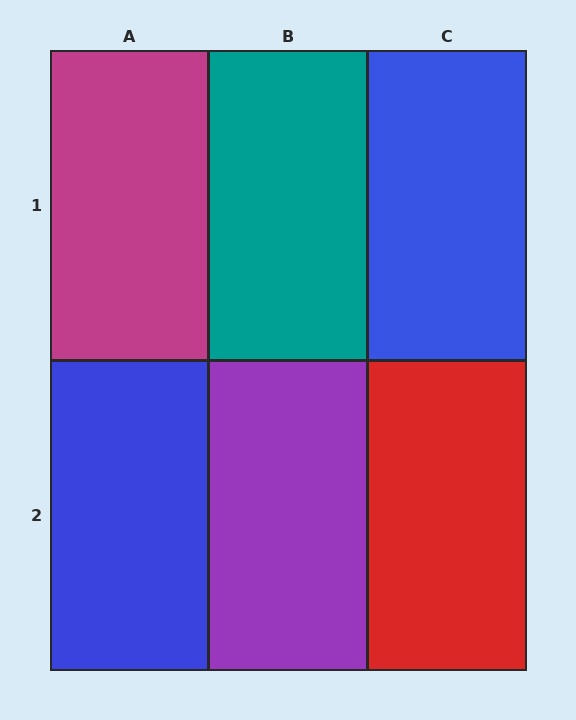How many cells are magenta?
1 cell is magenta.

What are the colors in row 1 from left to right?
Magenta, teal, blue.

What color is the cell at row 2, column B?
Purple.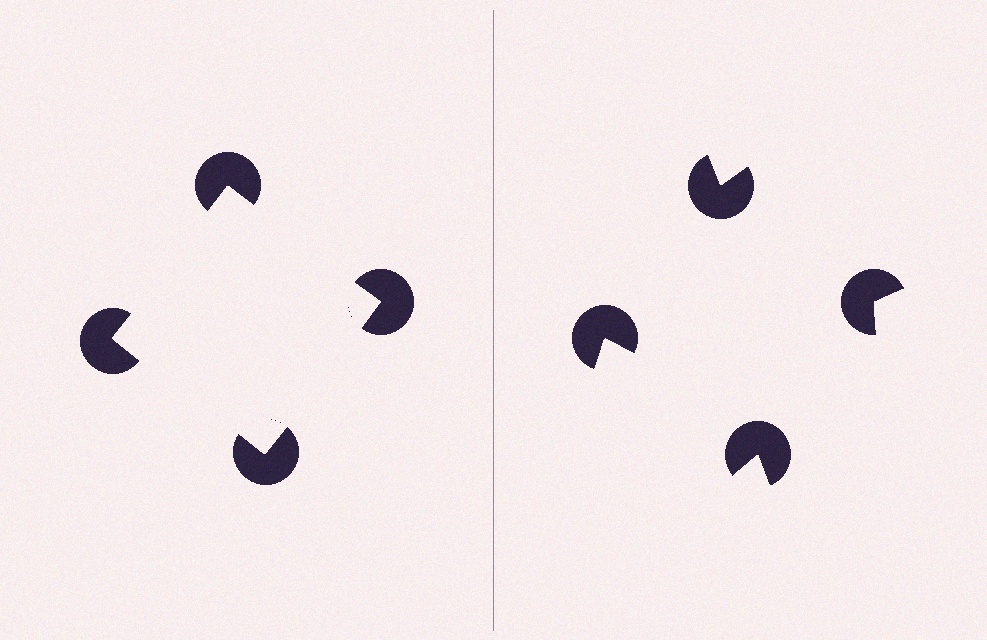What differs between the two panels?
The pac-man discs are positioned identically on both sides; only the wedge orientations differ. On the left they align to a square; on the right they are misaligned.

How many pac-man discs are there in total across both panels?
8 — 4 on each side.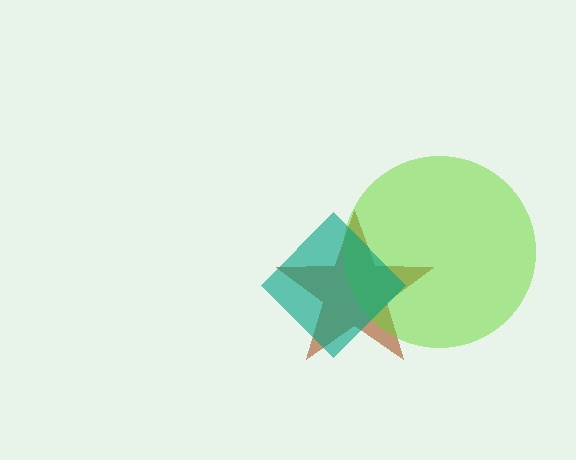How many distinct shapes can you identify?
There are 3 distinct shapes: a brown star, a lime circle, a teal diamond.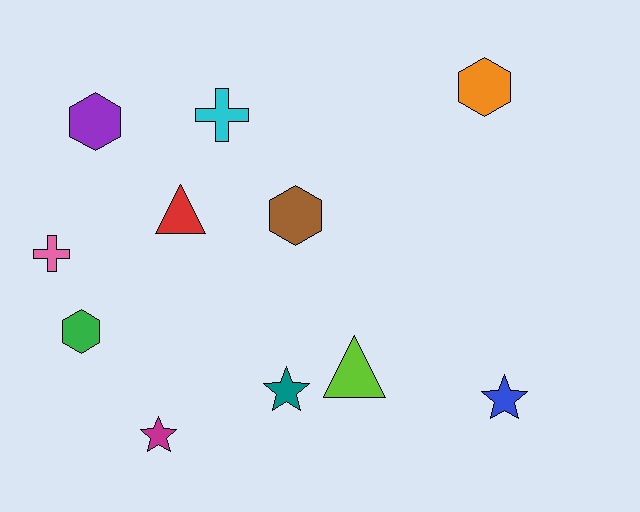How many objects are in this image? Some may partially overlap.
There are 11 objects.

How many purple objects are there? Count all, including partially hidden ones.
There is 1 purple object.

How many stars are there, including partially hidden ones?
There are 3 stars.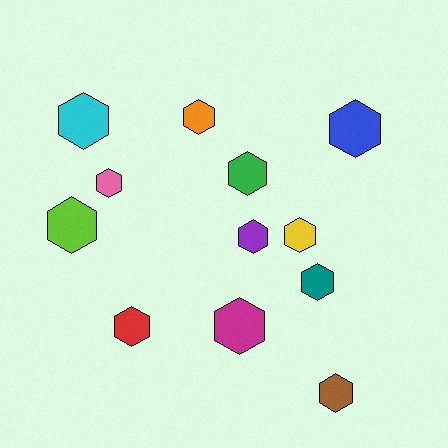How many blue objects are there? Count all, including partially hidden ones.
There is 1 blue object.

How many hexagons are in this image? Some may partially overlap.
There are 12 hexagons.